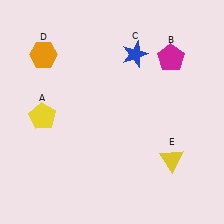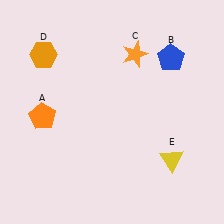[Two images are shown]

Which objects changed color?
A changed from yellow to orange. B changed from magenta to blue. C changed from blue to orange.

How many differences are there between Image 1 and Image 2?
There are 3 differences between the two images.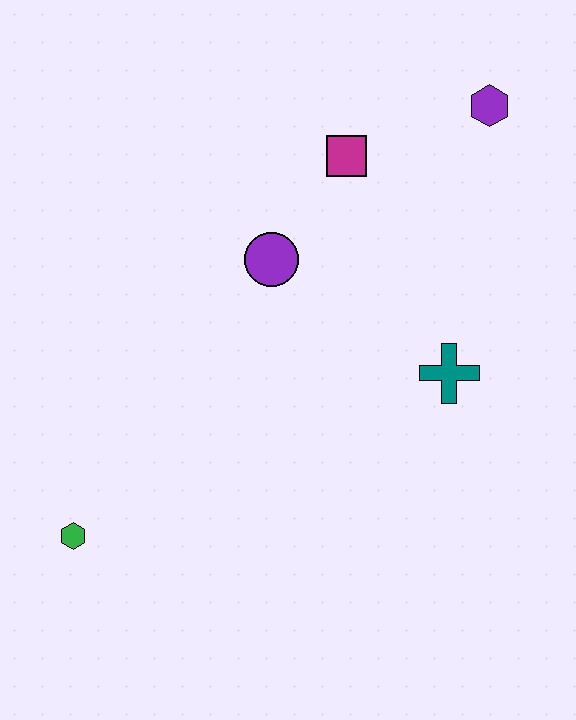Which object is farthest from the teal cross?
The green hexagon is farthest from the teal cross.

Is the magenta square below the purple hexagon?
Yes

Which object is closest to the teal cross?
The purple circle is closest to the teal cross.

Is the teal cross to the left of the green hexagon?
No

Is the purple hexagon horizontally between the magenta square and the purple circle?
No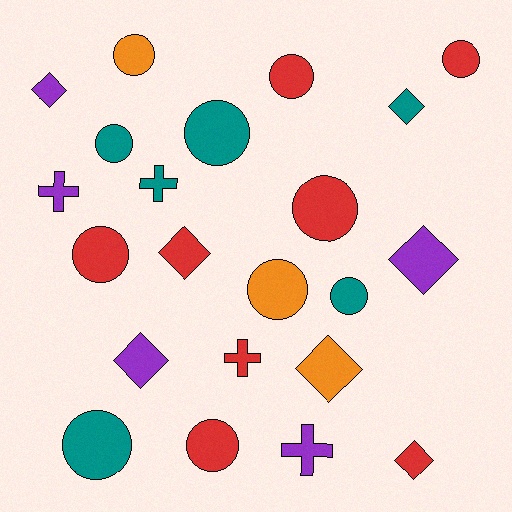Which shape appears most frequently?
Circle, with 11 objects.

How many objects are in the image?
There are 22 objects.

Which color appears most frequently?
Red, with 8 objects.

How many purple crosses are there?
There are 2 purple crosses.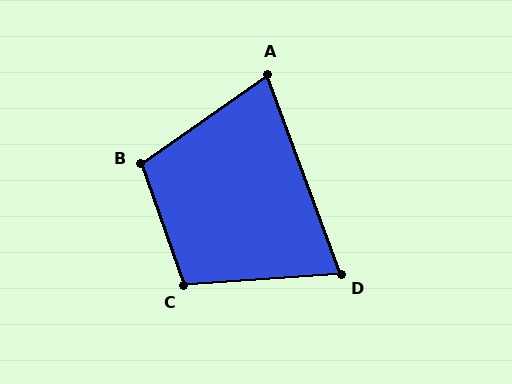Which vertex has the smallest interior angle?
D, at approximately 74 degrees.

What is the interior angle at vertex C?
Approximately 105 degrees (obtuse).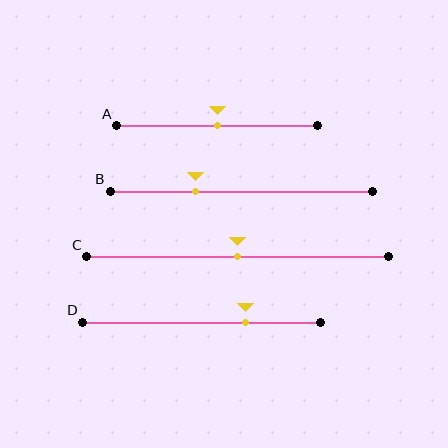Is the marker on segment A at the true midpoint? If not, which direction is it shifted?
Yes, the marker on segment A is at the true midpoint.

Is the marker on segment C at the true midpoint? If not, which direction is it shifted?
Yes, the marker on segment C is at the true midpoint.